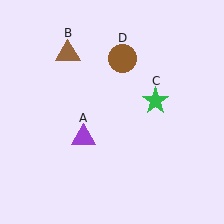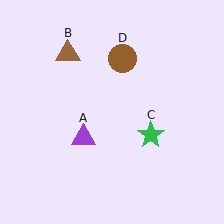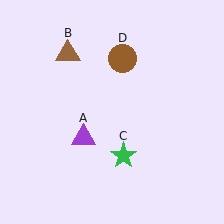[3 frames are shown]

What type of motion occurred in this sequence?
The green star (object C) rotated clockwise around the center of the scene.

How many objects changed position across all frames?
1 object changed position: green star (object C).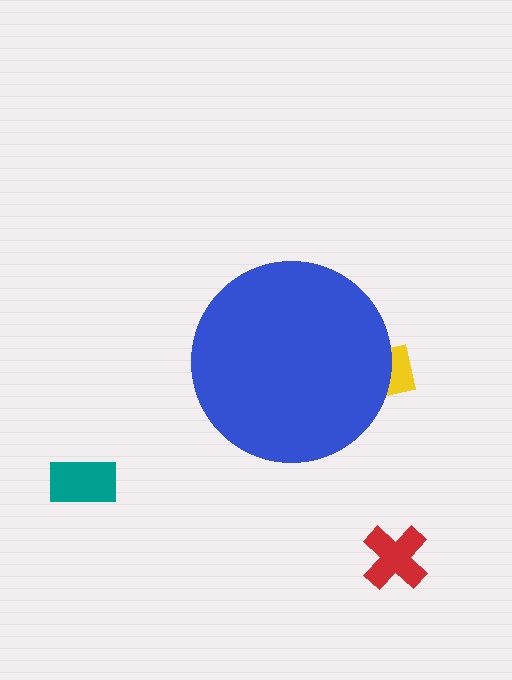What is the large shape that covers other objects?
A blue circle.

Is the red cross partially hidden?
No, the red cross is fully visible.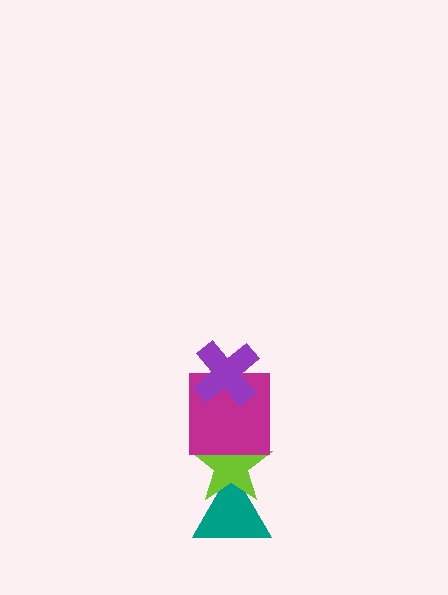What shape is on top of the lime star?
The magenta square is on top of the lime star.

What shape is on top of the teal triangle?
The lime star is on top of the teal triangle.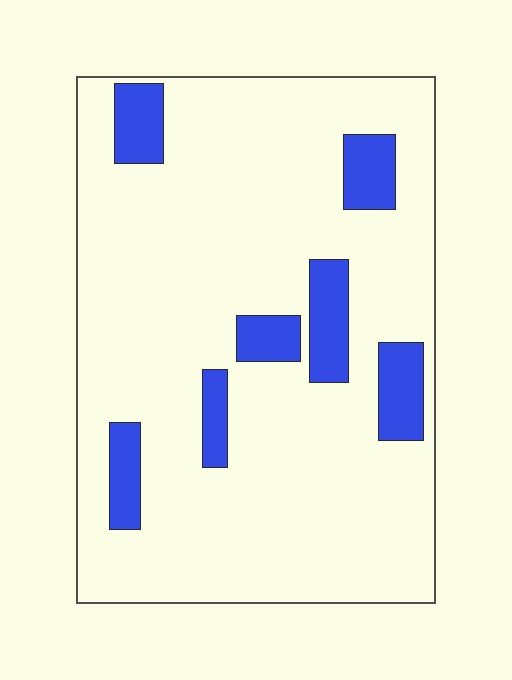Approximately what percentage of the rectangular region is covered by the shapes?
Approximately 15%.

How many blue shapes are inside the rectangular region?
7.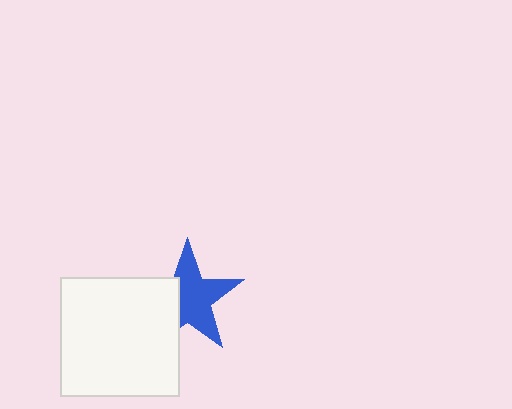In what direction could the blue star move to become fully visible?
The blue star could move right. That would shift it out from behind the white square entirely.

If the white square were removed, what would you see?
You would see the complete blue star.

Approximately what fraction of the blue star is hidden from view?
Roughly 34% of the blue star is hidden behind the white square.